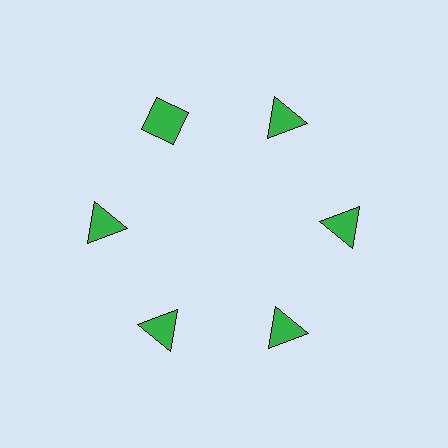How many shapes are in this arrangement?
There are 6 shapes arranged in a ring pattern.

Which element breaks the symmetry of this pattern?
The green diamond at roughly the 11 o'clock position breaks the symmetry. All other shapes are green triangles.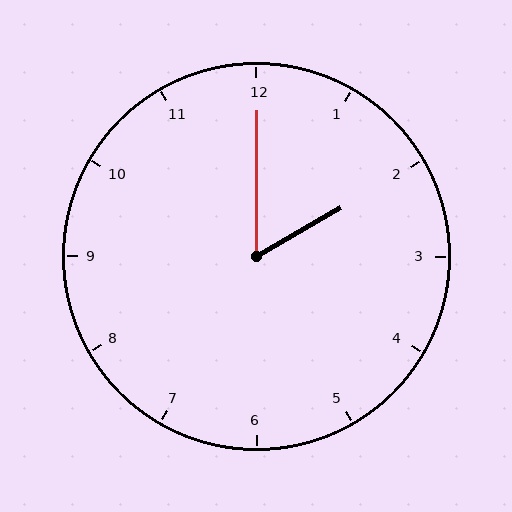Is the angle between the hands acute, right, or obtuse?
It is acute.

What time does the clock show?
2:00.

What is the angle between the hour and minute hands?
Approximately 60 degrees.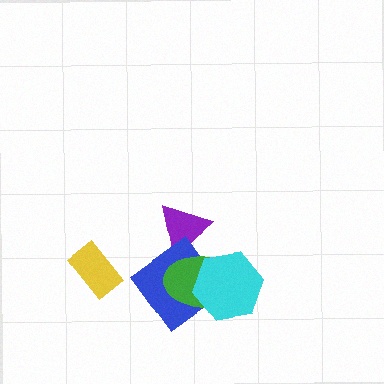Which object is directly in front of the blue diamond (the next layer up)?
The green ellipse is directly in front of the blue diamond.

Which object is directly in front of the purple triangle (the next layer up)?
The blue diamond is directly in front of the purple triangle.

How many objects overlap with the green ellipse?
3 objects overlap with the green ellipse.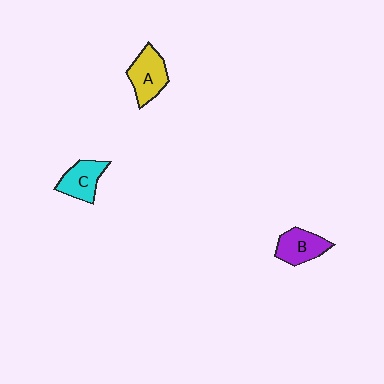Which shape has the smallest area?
Shape C (cyan).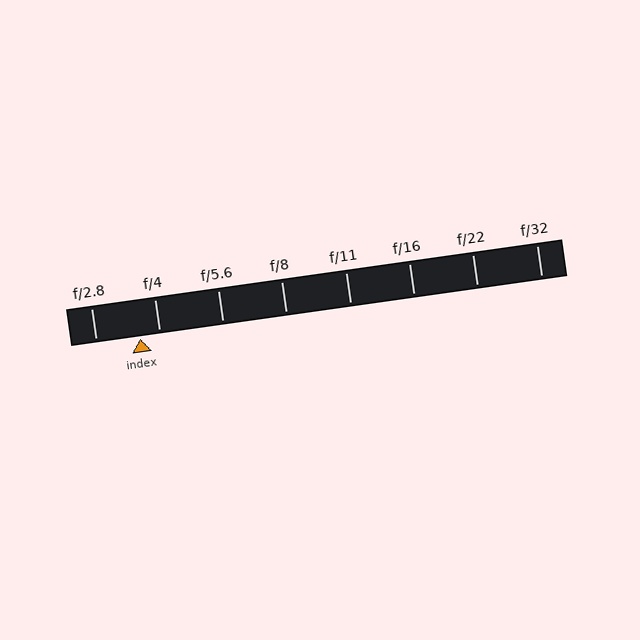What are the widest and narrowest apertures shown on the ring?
The widest aperture shown is f/2.8 and the narrowest is f/32.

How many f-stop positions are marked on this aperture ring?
There are 8 f-stop positions marked.